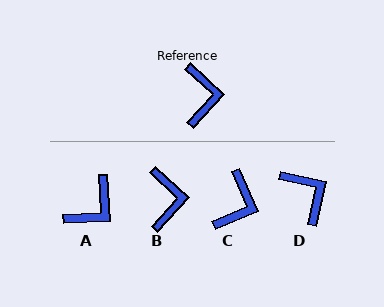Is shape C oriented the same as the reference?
No, it is off by about 24 degrees.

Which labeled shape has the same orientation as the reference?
B.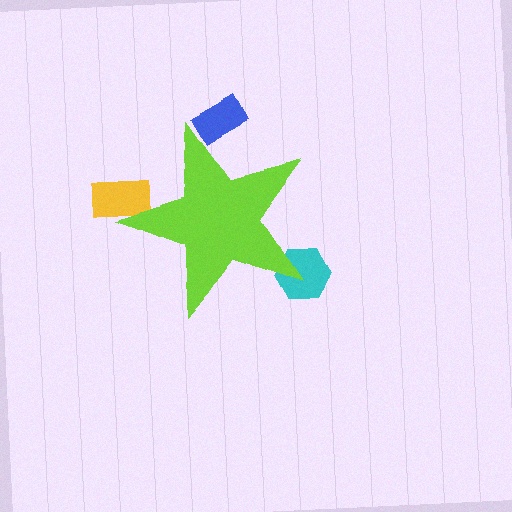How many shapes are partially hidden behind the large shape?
3 shapes are partially hidden.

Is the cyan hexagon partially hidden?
Yes, the cyan hexagon is partially hidden behind the lime star.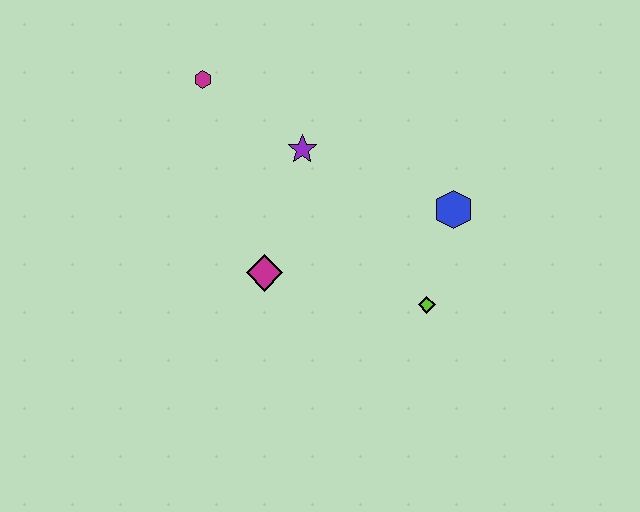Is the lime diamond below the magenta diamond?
Yes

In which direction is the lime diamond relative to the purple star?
The lime diamond is below the purple star.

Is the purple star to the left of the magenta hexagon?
No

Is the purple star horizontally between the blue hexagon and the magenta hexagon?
Yes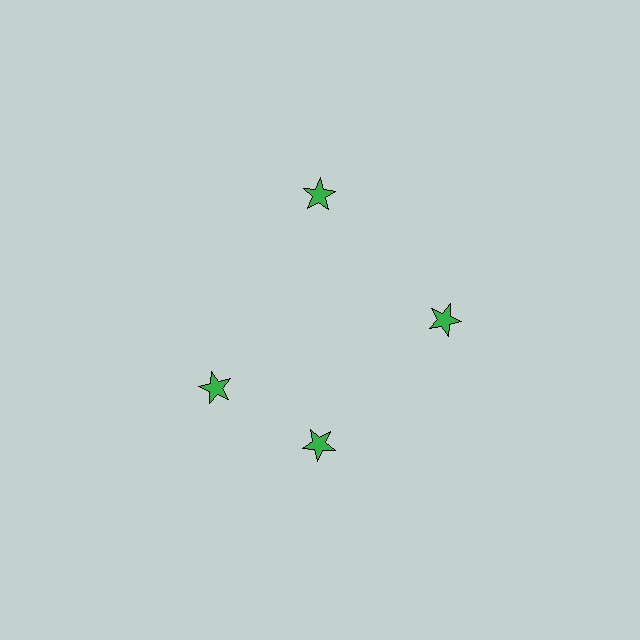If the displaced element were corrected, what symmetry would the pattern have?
It would have 4-fold rotational symmetry — the pattern would map onto itself every 90 degrees.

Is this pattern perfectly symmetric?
No. The 4 green stars are arranged in a ring, but one element near the 9 o'clock position is rotated out of alignment along the ring, breaking the 4-fold rotational symmetry.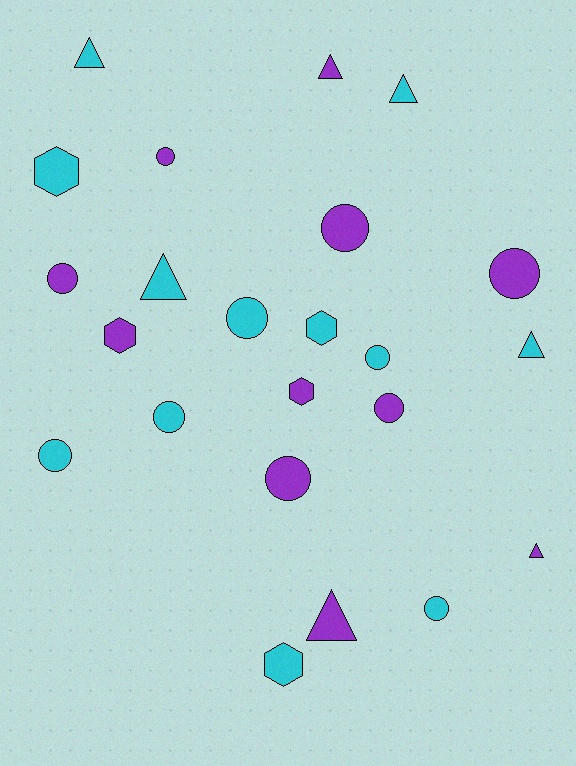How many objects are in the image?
There are 23 objects.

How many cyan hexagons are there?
There are 3 cyan hexagons.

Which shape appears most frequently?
Circle, with 11 objects.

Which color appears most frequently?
Cyan, with 12 objects.